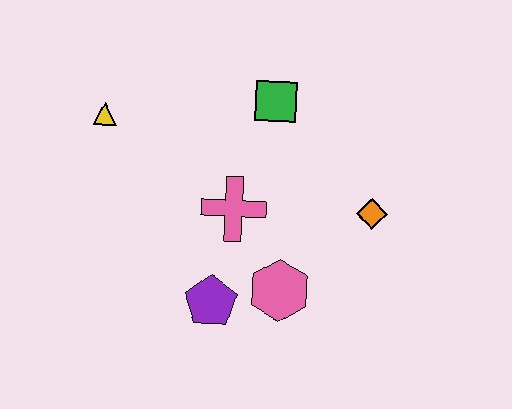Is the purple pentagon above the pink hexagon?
No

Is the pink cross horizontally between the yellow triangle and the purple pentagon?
No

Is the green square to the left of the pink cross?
No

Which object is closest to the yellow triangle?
The pink cross is closest to the yellow triangle.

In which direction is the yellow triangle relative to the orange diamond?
The yellow triangle is to the left of the orange diamond.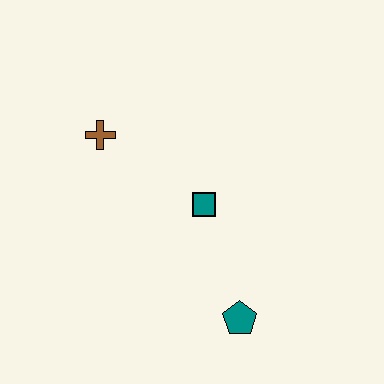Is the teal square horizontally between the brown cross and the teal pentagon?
Yes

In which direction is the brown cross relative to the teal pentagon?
The brown cross is above the teal pentagon.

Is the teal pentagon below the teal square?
Yes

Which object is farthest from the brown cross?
The teal pentagon is farthest from the brown cross.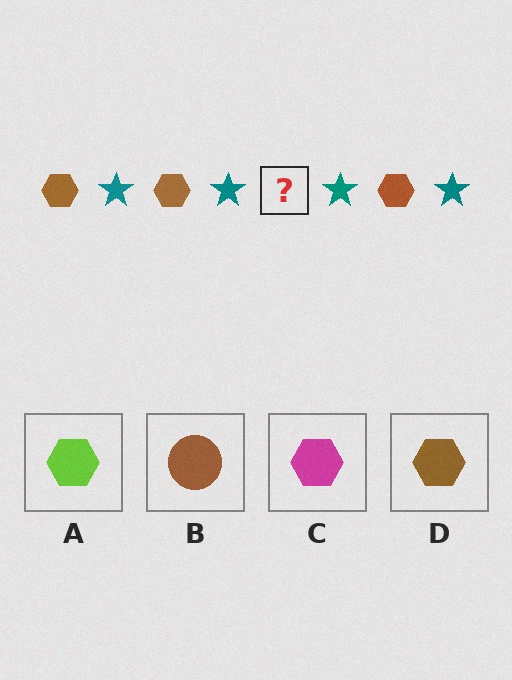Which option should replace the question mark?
Option D.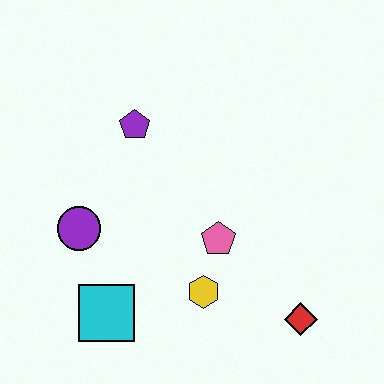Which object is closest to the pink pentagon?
The yellow hexagon is closest to the pink pentagon.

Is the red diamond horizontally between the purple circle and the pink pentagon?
No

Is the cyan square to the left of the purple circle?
No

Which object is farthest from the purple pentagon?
The red diamond is farthest from the purple pentagon.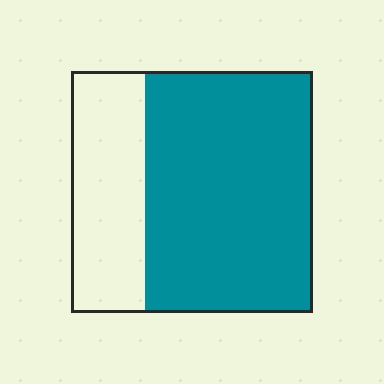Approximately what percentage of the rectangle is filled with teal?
Approximately 70%.